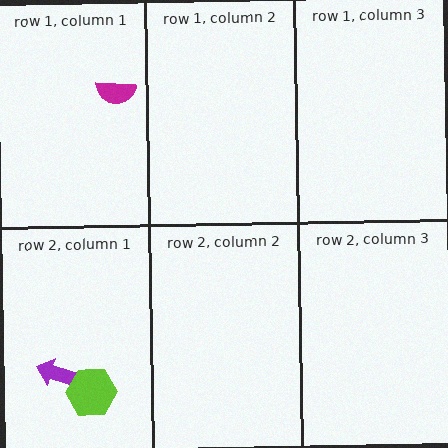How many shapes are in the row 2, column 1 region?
2.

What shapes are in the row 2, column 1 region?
The purple arrow, the lime hexagon.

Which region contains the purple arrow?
The row 2, column 1 region.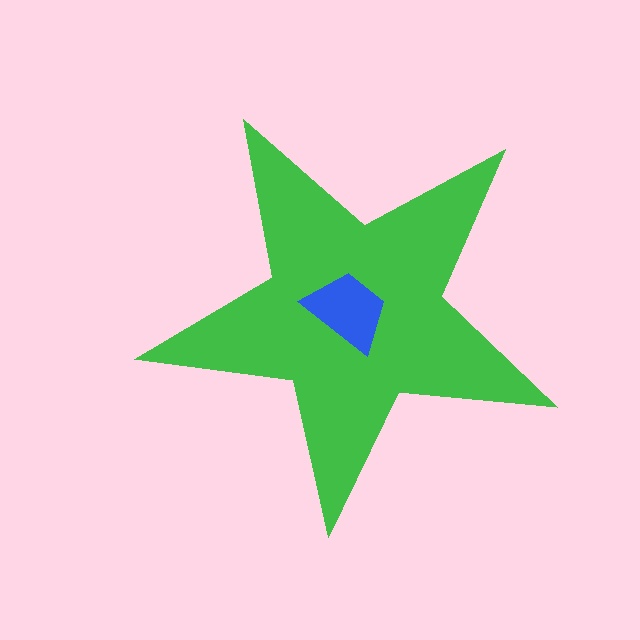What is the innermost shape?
The blue trapezoid.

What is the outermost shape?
The green star.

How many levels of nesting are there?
2.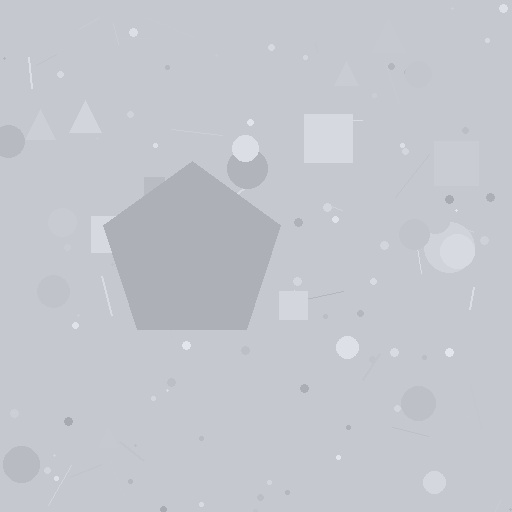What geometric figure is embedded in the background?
A pentagon is embedded in the background.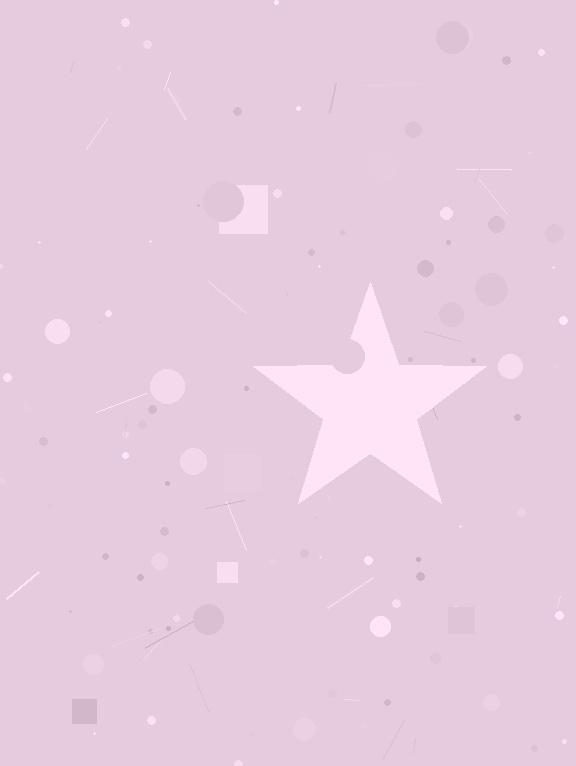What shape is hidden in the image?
A star is hidden in the image.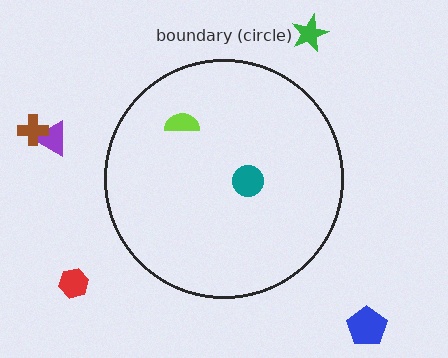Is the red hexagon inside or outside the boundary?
Outside.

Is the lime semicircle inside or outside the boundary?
Inside.